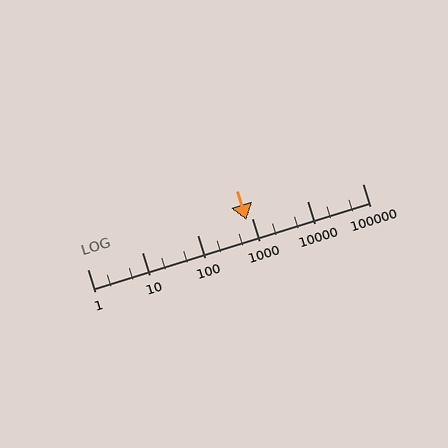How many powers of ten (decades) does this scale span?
The scale spans 5 decades, from 1 to 100000.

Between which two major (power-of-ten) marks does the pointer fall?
The pointer is between 100 and 1000.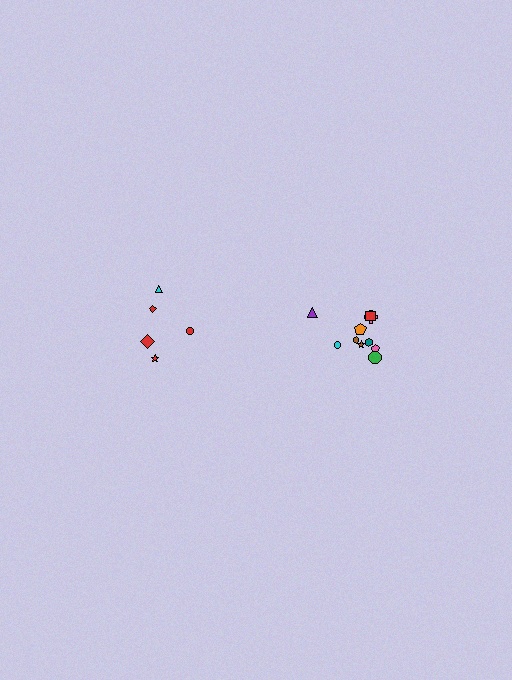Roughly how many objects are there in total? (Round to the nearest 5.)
Roughly 15 objects in total.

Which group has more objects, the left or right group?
The right group.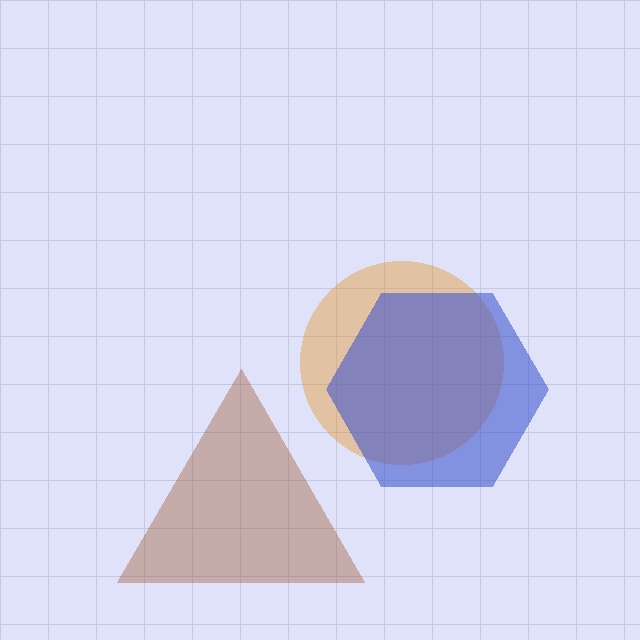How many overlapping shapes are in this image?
There are 3 overlapping shapes in the image.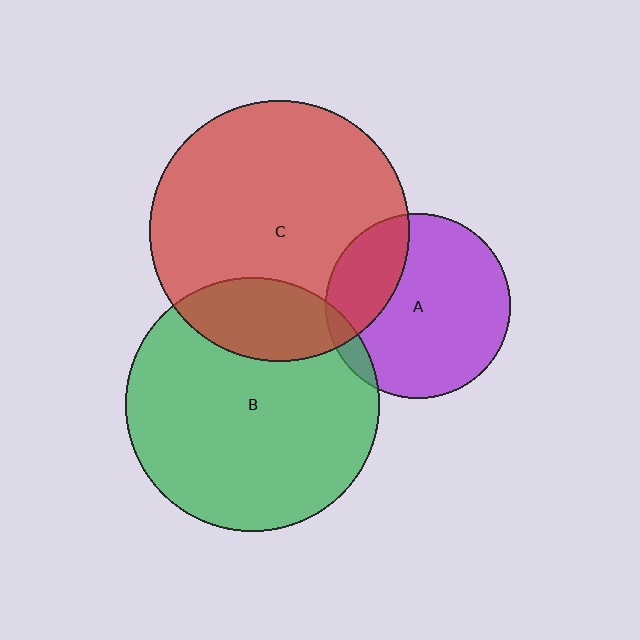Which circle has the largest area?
Circle C (red).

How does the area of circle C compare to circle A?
Approximately 2.0 times.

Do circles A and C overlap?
Yes.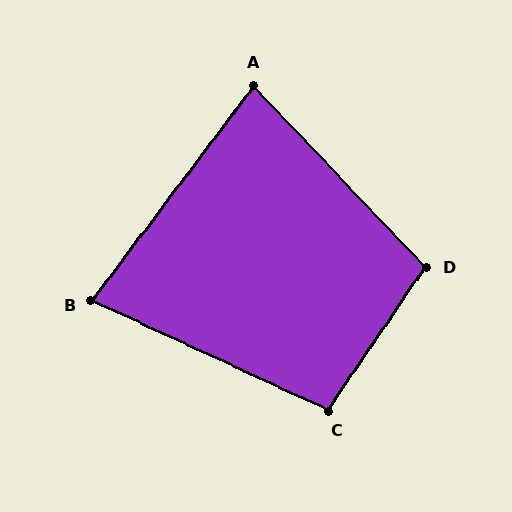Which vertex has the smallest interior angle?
B, at approximately 78 degrees.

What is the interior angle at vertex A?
Approximately 81 degrees (acute).